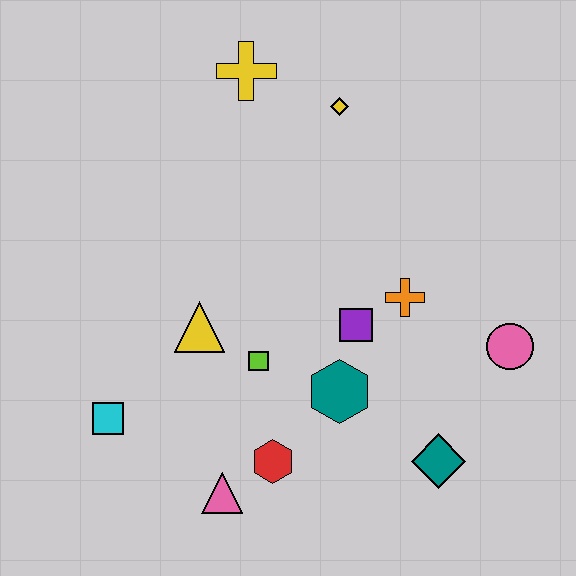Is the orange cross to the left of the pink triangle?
No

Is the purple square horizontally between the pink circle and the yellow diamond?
Yes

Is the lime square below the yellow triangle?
Yes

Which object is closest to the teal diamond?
The teal hexagon is closest to the teal diamond.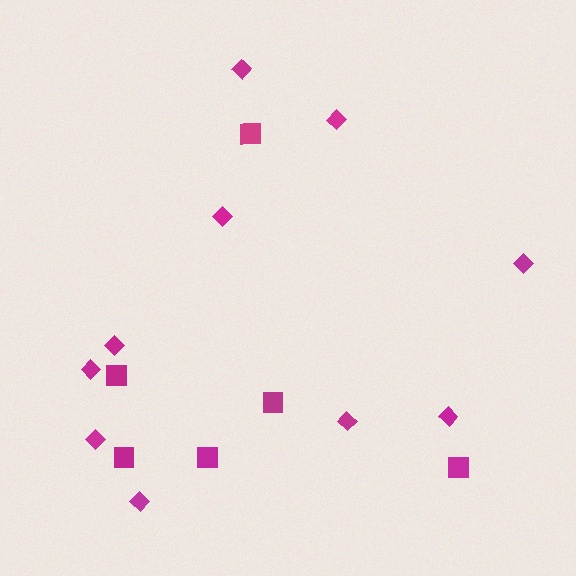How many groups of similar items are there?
There are 2 groups: one group of squares (6) and one group of diamonds (10).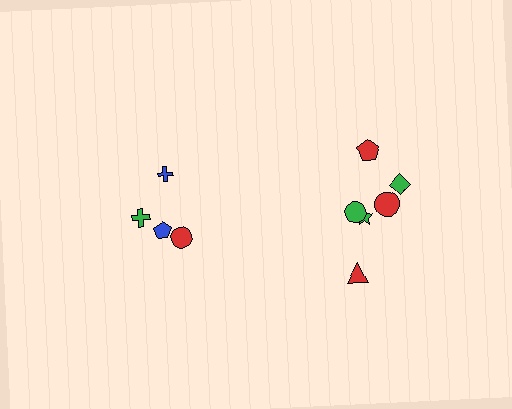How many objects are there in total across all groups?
There are 10 objects.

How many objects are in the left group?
There are 4 objects.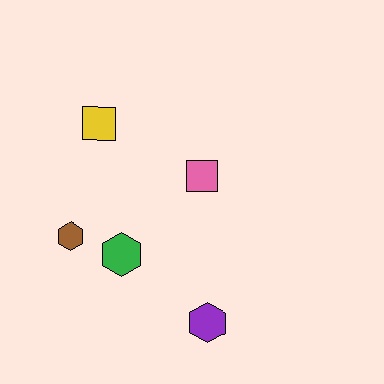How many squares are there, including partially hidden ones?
There are 2 squares.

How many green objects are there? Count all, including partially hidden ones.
There is 1 green object.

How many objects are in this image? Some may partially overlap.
There are 5 objects.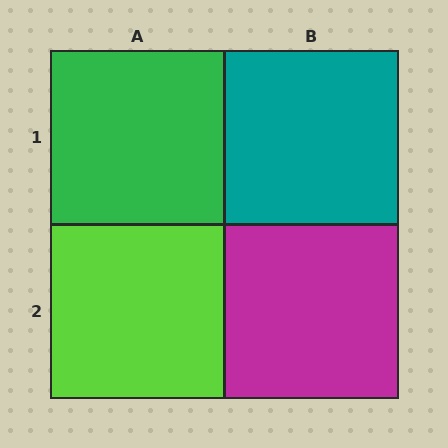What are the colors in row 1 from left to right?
Green, teal.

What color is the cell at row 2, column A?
Lime.